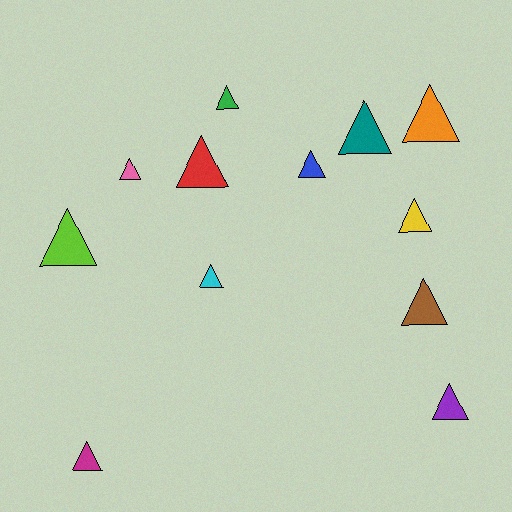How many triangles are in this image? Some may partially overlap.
There are 12 triangles.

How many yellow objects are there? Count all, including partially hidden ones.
There is 1 yellow object.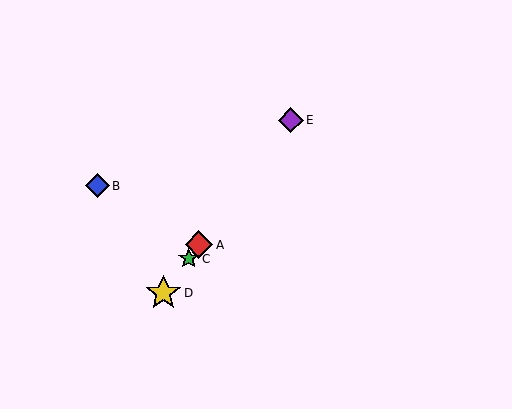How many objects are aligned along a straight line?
4 objects (A, C, D, E) are aligned along a straight line.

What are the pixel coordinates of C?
Object C is at (189, 259).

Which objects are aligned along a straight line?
Objects A, C, D, E are aligned along a straight line.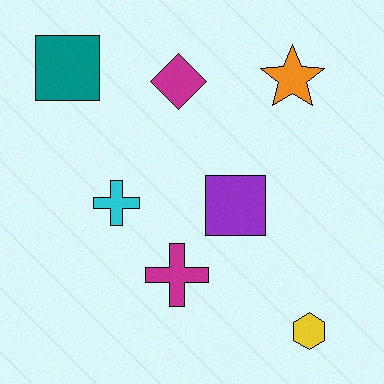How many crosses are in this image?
There are 2 crosses.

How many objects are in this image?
There are 7 objects.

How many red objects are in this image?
There are no red objects.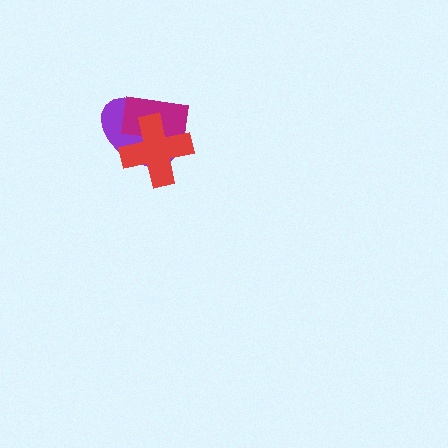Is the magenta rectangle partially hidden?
Yes, it is partially covered by another shape.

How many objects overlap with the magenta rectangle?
2 objects overlap with the magenta rectangle.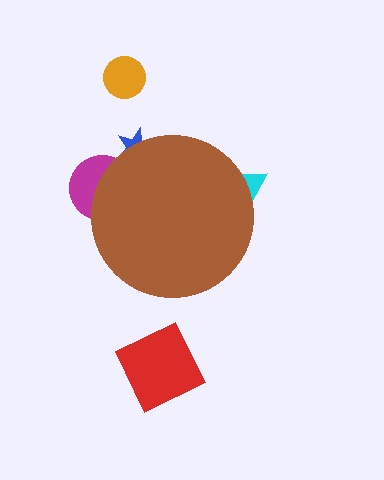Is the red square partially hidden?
No, the red square is fully visible.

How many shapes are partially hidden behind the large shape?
3 shapes are partially hidden.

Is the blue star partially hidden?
Yes, the blue star is partially hidden behind the brown circle.